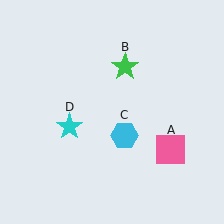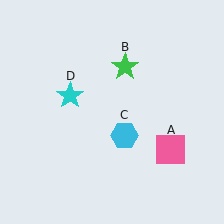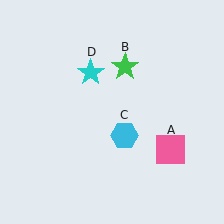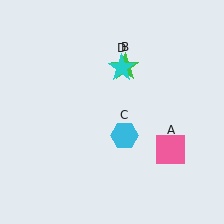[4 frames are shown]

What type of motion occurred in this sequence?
The cyan star (object D) rotated clockwise around the center of the scene.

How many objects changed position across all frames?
1 object changed position: cyan star (object D).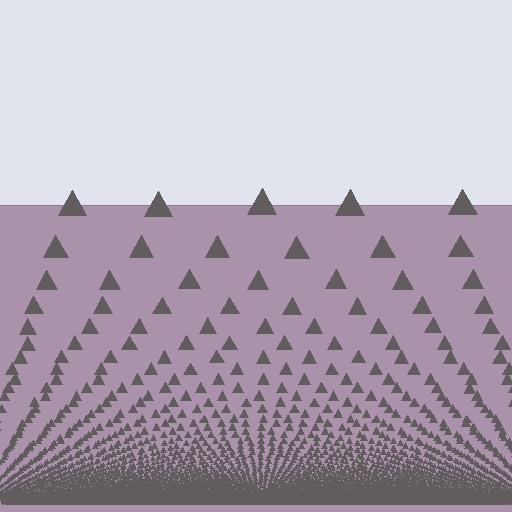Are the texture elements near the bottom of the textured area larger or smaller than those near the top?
Smaller. The gradient is inverted — elements near the bottom are smaller and denser.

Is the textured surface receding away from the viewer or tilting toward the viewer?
The surface appears to tilt toward the viewer. Texture elements get larger and sparser toward the top.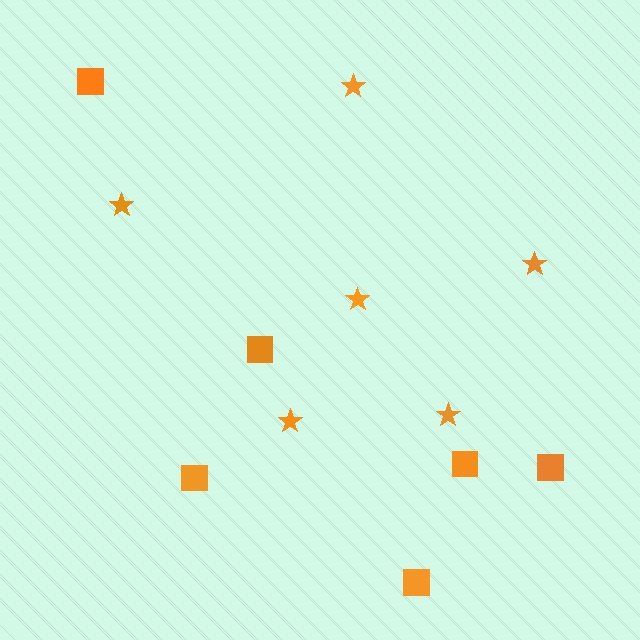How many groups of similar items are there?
There are 2 groups: one group of stars (6) and one group of squares (6).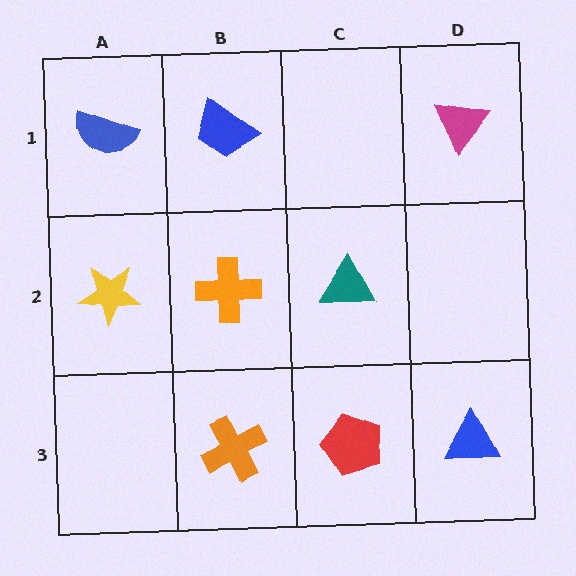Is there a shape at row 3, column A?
No, that cell is empty.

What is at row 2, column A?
A yellow star.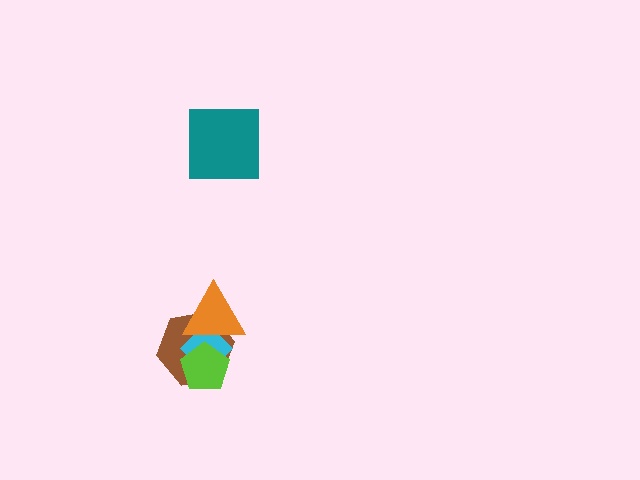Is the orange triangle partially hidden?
Yes, it is partially covered by another shape.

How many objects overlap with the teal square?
0 objects overlap with the teal square.